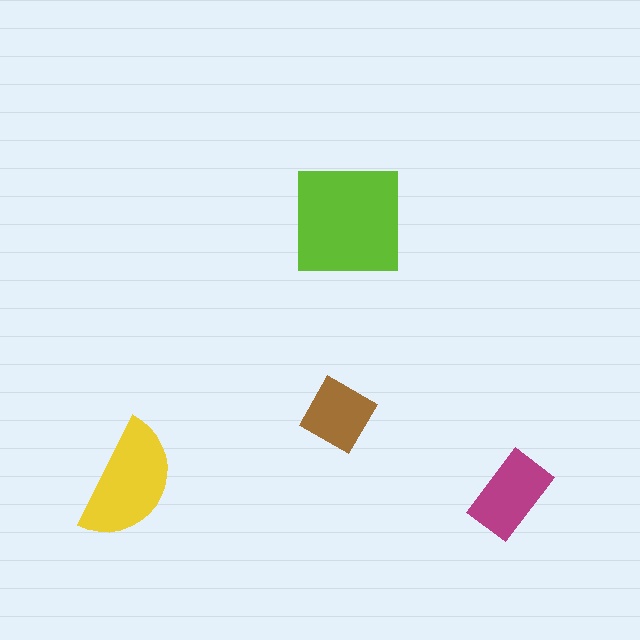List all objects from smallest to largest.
The brown diamond, the magenta rectangle, the yellow semicircle, the lime square.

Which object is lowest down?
The magenta rectangle is bottommost.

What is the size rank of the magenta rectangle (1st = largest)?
3rd.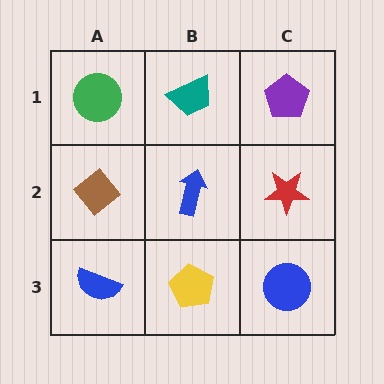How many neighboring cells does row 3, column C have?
2.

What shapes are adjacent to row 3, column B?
A blue arrow (row 2, column B), a blue semicircle (row 3, column A), a blue circle (row 3, column C).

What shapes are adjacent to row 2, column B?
A teal trapezoid (row 1, column B), a yellow pentagon (row 3, column B), a brown diamond (row 2, column A), a red star (row 2, column C).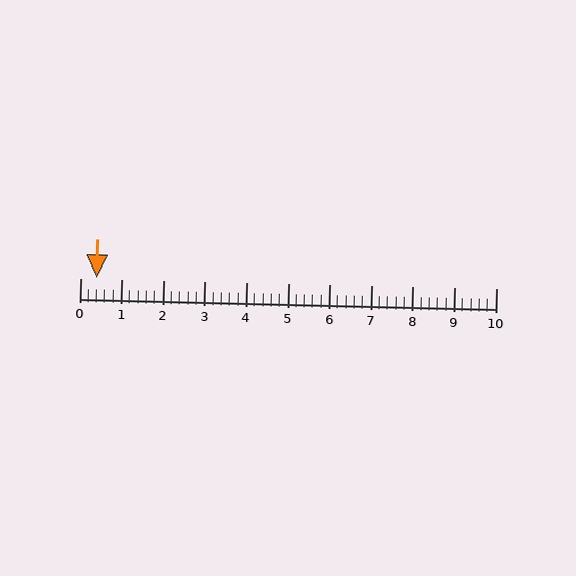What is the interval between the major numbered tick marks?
The major tick marks are spaced 1 units apart.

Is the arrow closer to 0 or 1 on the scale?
The arrow is closer to 0.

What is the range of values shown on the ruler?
The ruler shows values from 0 to 10.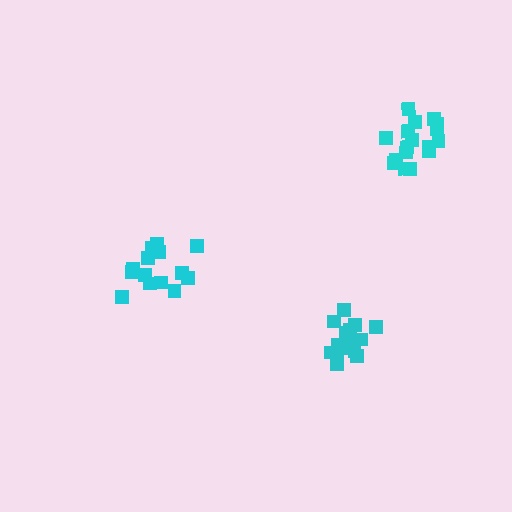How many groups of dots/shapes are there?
There are 3 groups.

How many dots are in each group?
Group 1: 14 dots, Group 2: 16 dots, Group 3: 17 dots (47 total).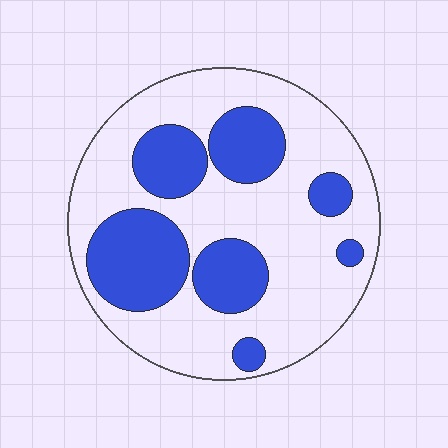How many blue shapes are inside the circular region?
7.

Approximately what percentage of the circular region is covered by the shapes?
Approximately 35%.